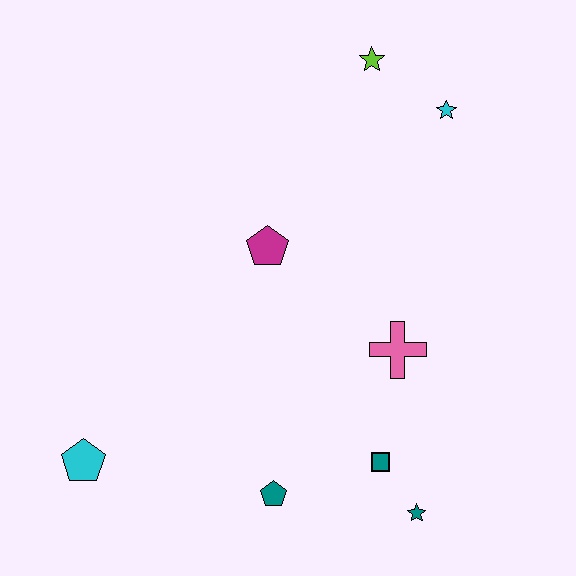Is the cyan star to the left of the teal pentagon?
No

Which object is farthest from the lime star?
The cyan pentagon is farthest from the lime star.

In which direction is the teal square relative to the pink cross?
The teal square is below the pink cross.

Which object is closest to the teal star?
The teal square is closest to the teal star.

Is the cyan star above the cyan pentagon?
Yes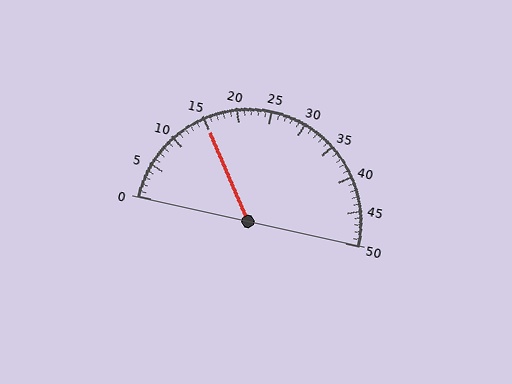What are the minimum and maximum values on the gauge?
The gauge ranges from 0 to 50.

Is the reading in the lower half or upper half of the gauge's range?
The reading is in the lower half of the range (0 to 50).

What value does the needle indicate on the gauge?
The needle indicates approximately 15.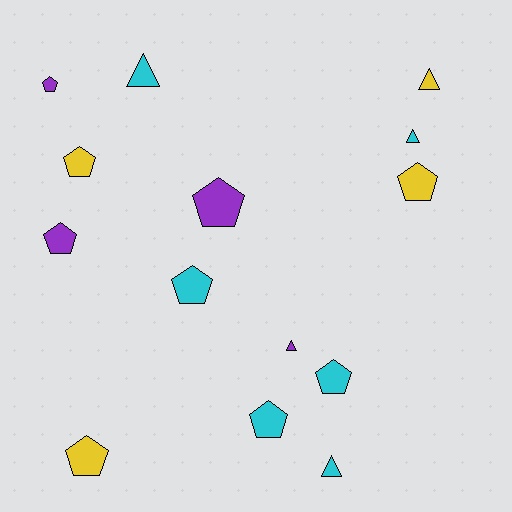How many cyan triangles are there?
There are 3 cyan triangles.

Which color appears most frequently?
Cyan, with 6 objects.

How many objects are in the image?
There are 14 objects.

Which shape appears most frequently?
Pentagon, with 9 objects.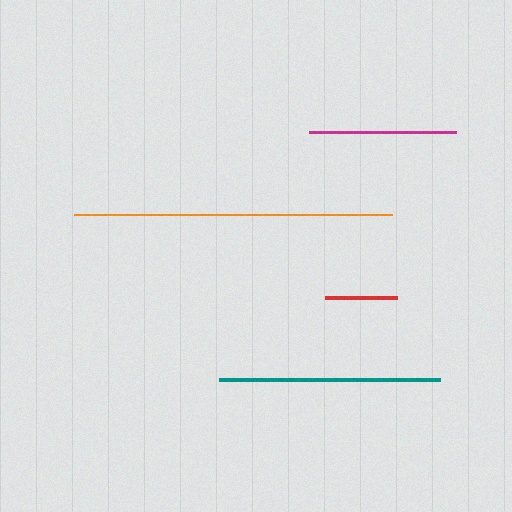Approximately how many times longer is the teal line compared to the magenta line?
The teal line is approximately 1.5 times the length of the magenta line.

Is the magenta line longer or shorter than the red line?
The magenta line is longer than the red line.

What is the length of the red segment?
The red segment is approximately 72 pixels long.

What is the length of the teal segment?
The teal segment is approximately 221 pixels long.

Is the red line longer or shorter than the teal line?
The teal line is longer than the red line.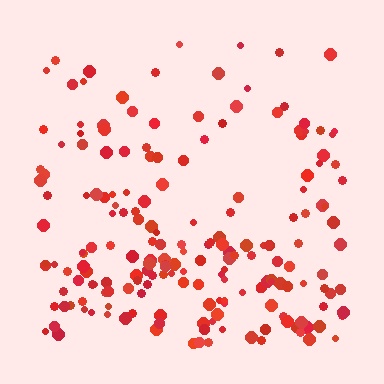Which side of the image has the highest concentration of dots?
The bottom.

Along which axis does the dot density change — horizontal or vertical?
Vertical.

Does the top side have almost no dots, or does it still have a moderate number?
Still a moderate number, just noticeably fewer than the bottom.